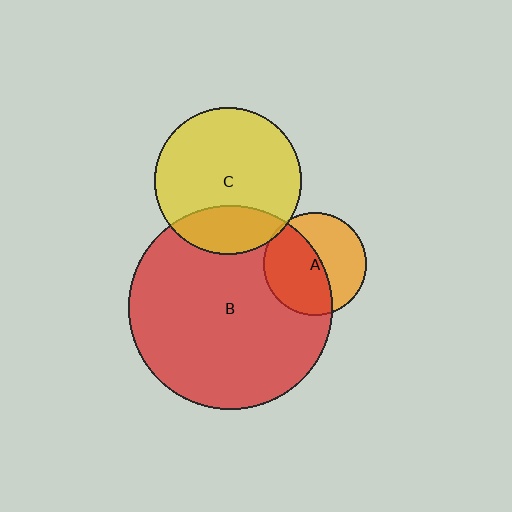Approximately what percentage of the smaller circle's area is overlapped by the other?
Approximately 5%.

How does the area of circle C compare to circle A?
Approximately 2.0 times.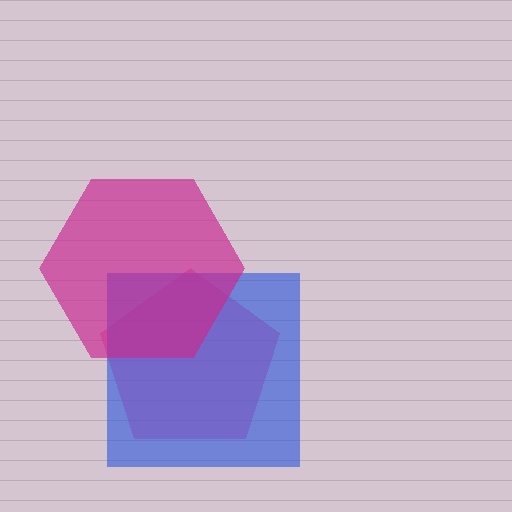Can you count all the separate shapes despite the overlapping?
Yes, there are 3 separate shapes.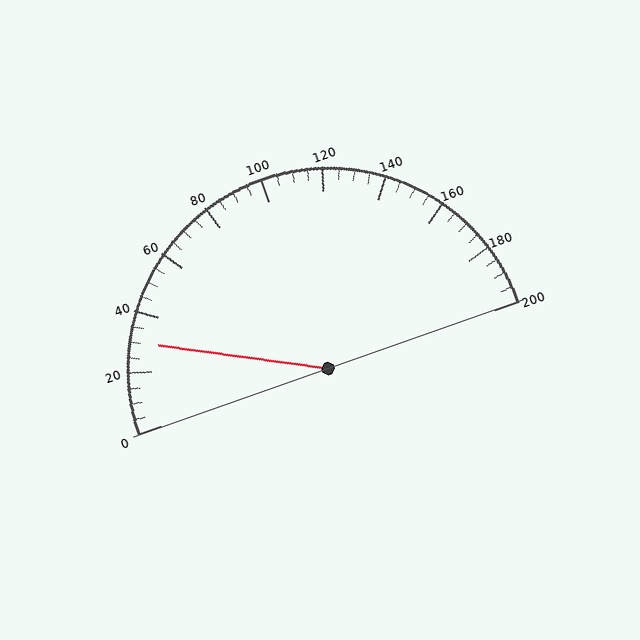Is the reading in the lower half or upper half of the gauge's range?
The reading is in the lower half of the range (0 to 200).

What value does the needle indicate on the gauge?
The needle indicates approximately 30.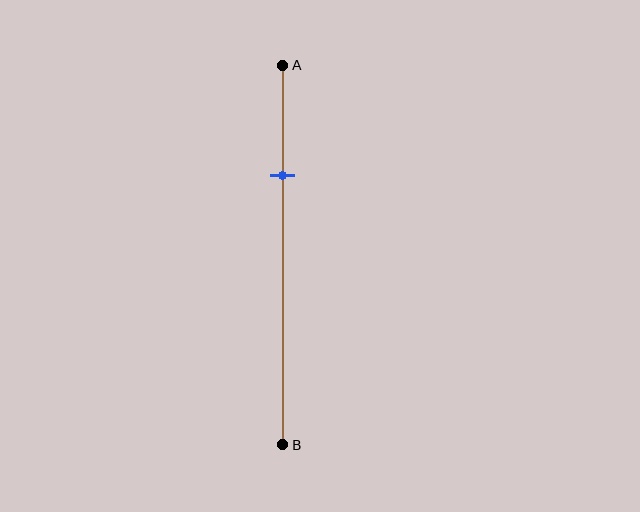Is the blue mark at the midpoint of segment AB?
No, the mark is at about 30% from A, not at the 50% midpoint.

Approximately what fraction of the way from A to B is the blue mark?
The blue mark is approximately 30% of the way from A to B.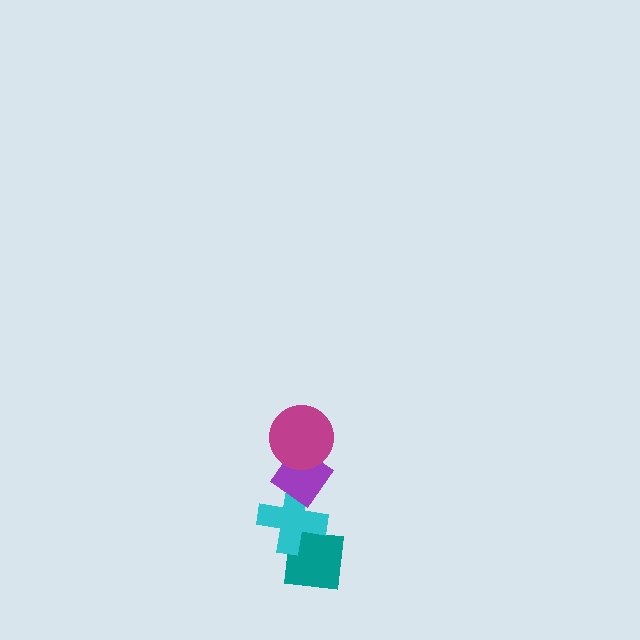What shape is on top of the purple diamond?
The magenta circle is on top of the purple diamond.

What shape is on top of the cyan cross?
The purple diamond is on top of the cyan cross.